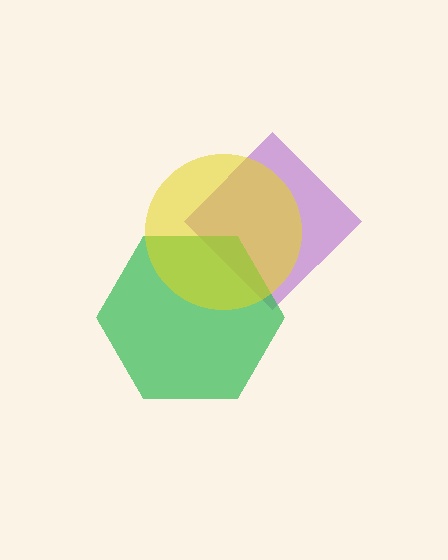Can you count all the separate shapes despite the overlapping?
Yes, there are 3 separate shapes.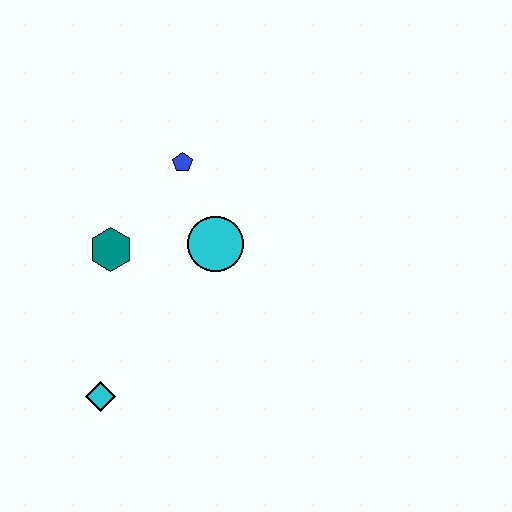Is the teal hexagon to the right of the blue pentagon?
No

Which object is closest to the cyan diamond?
The teal hexagon is closest to the cyan diamond.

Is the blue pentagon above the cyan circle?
Yes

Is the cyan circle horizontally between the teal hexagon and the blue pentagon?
No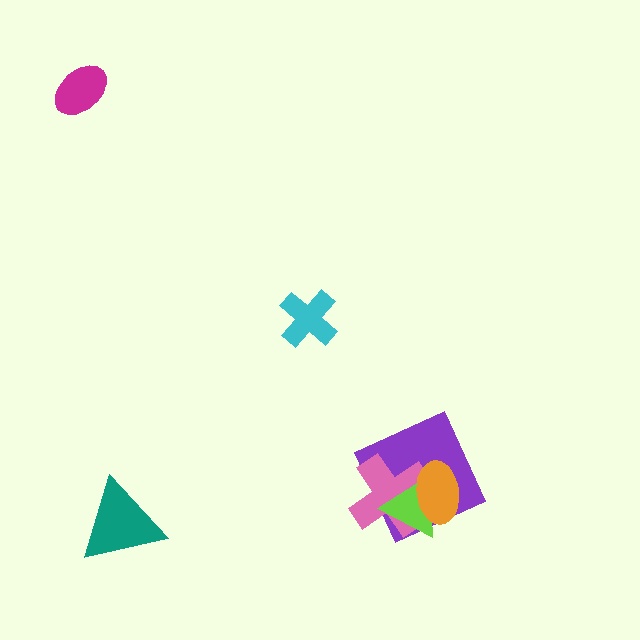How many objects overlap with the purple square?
3 objects overlap with the purple square.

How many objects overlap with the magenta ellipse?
0 objects overlap with the magenta ellipse.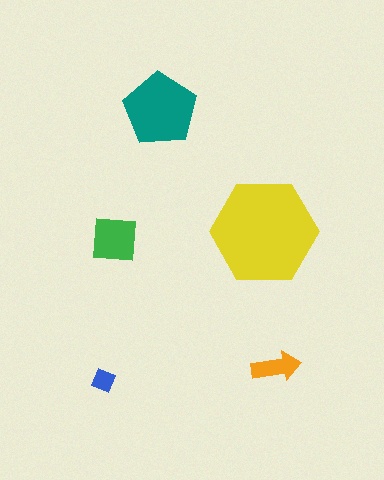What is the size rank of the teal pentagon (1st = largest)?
2nd.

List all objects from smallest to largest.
The blue diamond, the orange arrow, the green square, the teal pentagon, the yellow hexagon.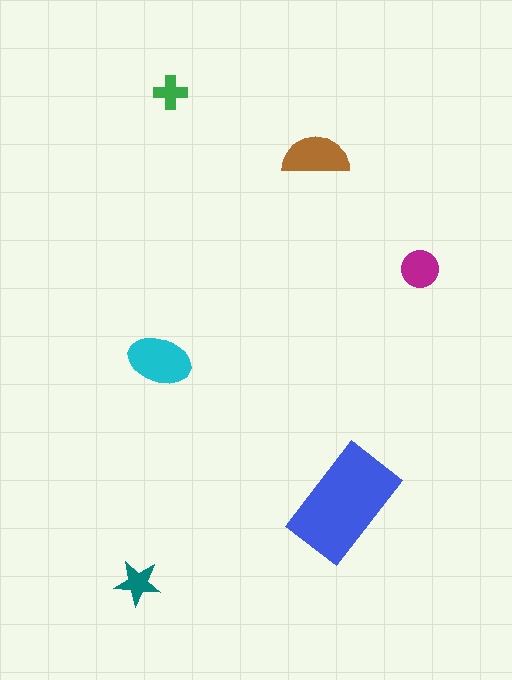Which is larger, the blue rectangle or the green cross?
The blue rectangle.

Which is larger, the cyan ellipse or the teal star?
The cyan ellipse.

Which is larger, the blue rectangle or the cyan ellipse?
The blue rectangle.